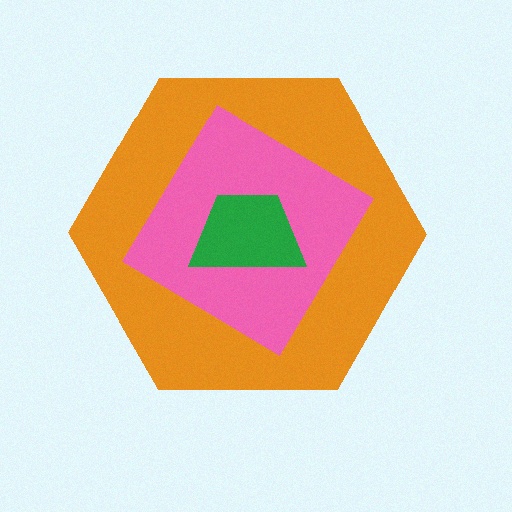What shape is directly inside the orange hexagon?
The pink diamond.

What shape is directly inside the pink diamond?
The green trapezoid.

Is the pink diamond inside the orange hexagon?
Yes.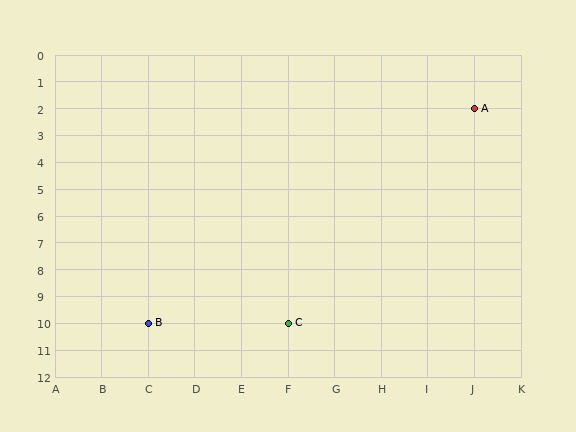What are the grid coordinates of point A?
Point A is at grid coordinates (J, 2).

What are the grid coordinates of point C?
Point C is at grid coordinates (F, 10).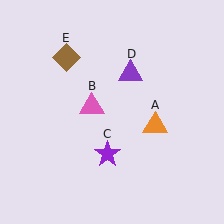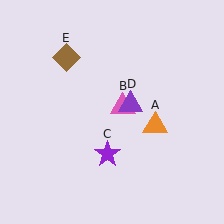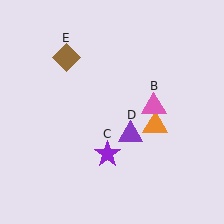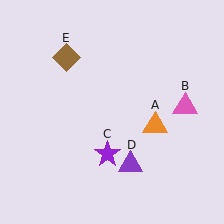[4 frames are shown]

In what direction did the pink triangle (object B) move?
The pink triangle (object B) moved right.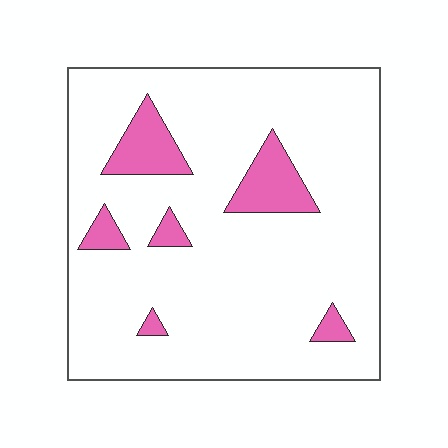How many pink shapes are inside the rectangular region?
6.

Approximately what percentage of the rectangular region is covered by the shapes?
Approximately 10%.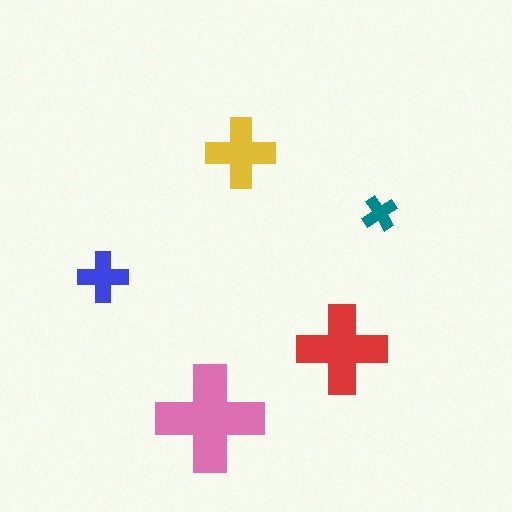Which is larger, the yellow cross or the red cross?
The red one.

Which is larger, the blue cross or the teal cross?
The blue one.